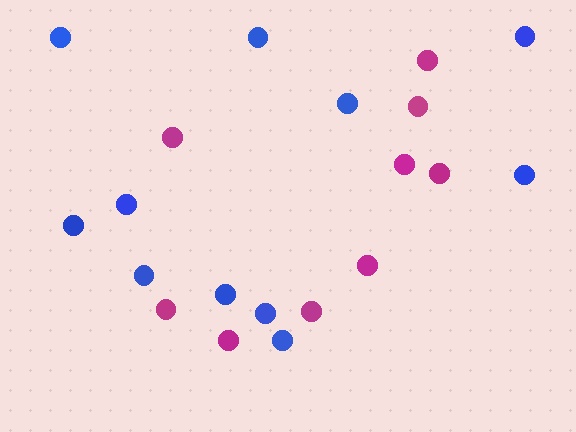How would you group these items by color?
There are 2 groups: one group of blue circles (11) and one group of magenta circles (9).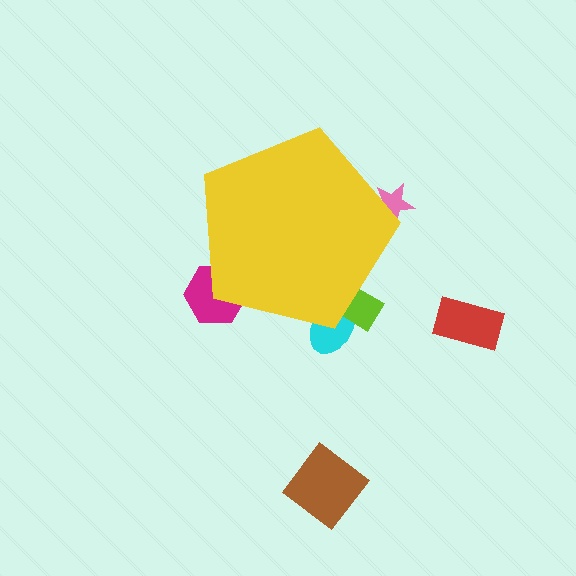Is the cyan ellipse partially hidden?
Yes, the cyan ellipse is partially hidden behind the yellow pentagon.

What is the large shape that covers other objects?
A yellow pentagon.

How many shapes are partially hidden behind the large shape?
4 shapes are partially hidden.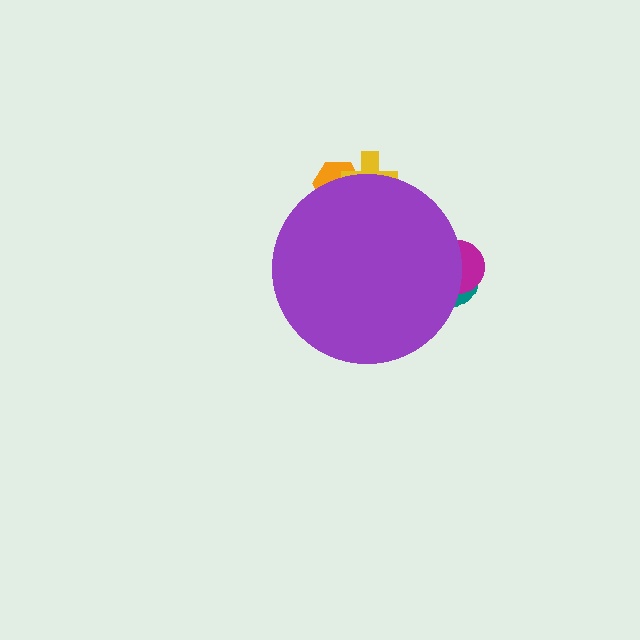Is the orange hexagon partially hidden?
Yes, the orange hexagon is partially hidden behind the purple circle.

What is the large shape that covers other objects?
A purple circle.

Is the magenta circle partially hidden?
Yes, the magenta circle is partially hidden behind the purple circle.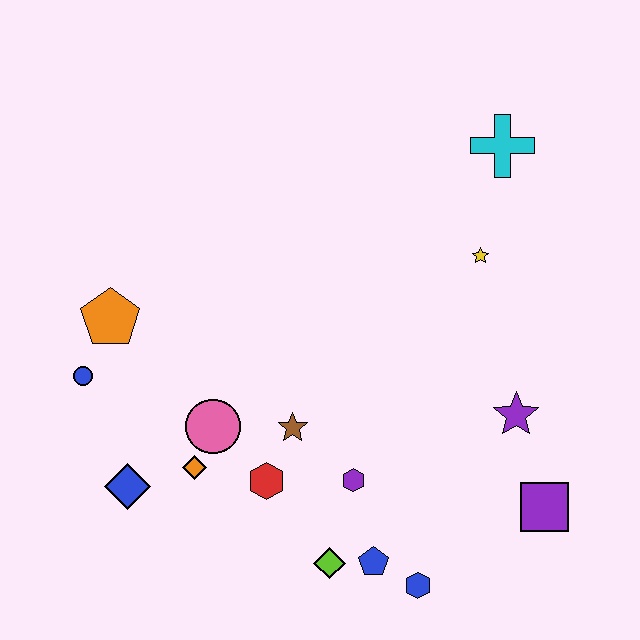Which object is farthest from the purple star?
The blue circle is farthest from the purple star.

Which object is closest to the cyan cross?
The yellow star is closest to the cyan cross.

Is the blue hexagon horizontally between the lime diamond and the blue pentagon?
No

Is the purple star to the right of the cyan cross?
Yes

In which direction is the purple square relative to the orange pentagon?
The purple square is to the right of the orange pentagon.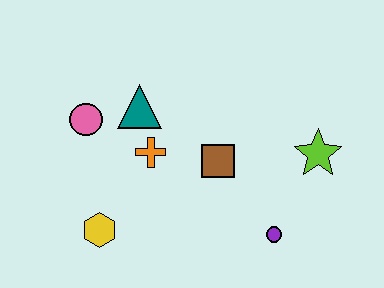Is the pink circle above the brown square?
Yes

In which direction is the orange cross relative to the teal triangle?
The orange cross is below the teal triangle.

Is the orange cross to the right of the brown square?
No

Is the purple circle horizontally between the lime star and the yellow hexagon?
Yes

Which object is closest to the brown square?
The orange cross is closest to the brown square.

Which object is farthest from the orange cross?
The lime star is farthest from the orange cross.